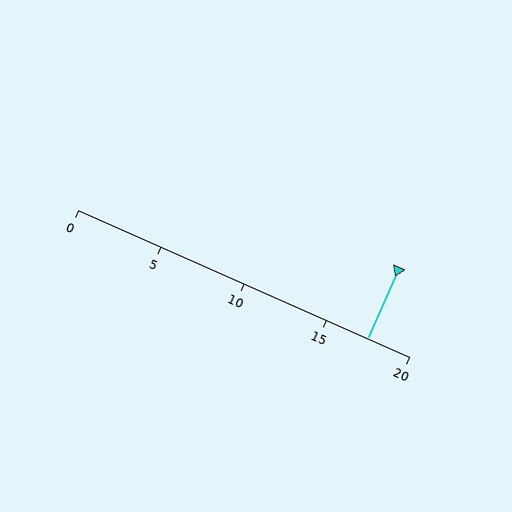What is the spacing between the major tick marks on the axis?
The major ticks are spaced 5 apart.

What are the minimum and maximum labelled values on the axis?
The axis runs from 0 to 20.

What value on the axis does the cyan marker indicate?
The marker indicates approximately 17.5.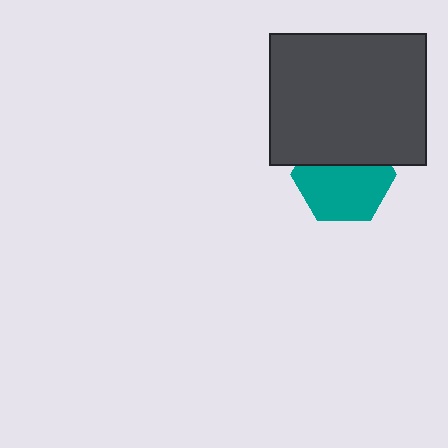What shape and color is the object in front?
The object in front is a dark gray rectangle.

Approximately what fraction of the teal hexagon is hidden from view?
Roughly 37% of the teal hexagon is hidden behind the dark gray rectangle.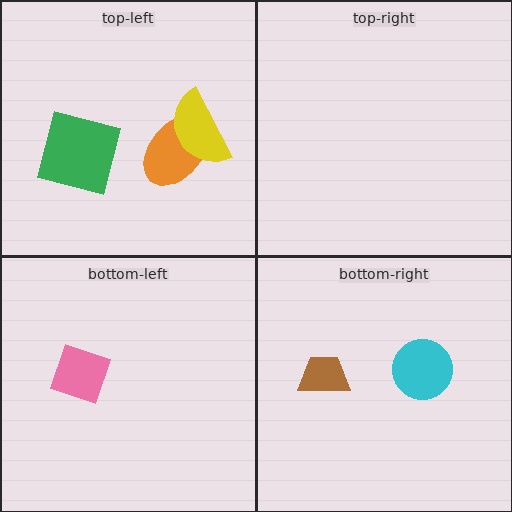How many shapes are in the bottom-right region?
2.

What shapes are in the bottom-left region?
The pink diamond.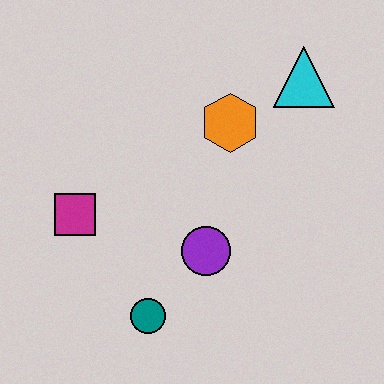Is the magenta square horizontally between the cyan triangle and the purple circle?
No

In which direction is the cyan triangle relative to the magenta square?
The cyan triangle is to the right of the magenta square.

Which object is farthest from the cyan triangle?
The teal circle is farthest from the cyan triangle.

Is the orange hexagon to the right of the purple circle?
Yes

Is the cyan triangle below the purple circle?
No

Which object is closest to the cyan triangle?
The orange hexagon is closest to the cyan triangle.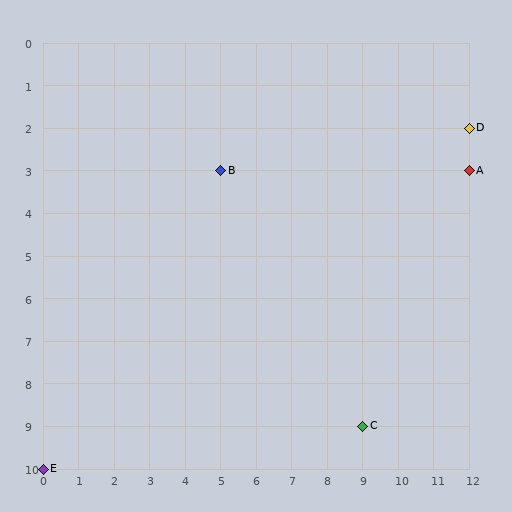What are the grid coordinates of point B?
Point B is at grid coordinates (5, 3).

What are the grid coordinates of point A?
Point A is at grid coordinates (12, 3).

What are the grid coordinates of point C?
Point C is at grid coordinates (9, 9).